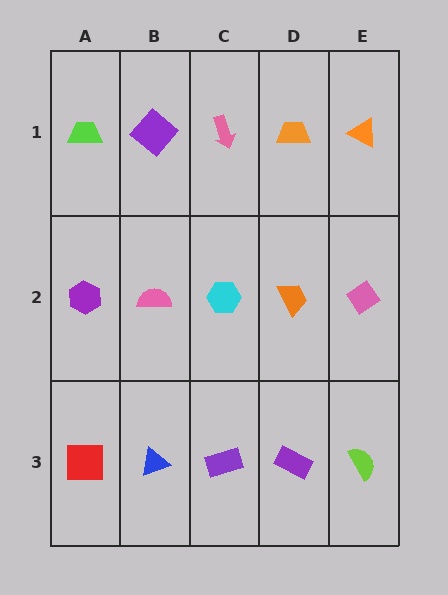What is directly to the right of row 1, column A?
A purple diamond.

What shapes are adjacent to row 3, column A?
A purple hexagon (row 2, column A), a blue triangle (row 3, column B).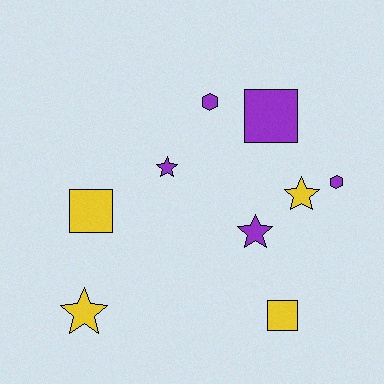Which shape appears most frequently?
Star, with 4 objects.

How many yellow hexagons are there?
There are no yellow hexagons.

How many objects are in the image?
There are 9 objects.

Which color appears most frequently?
Purple, with 5 objects.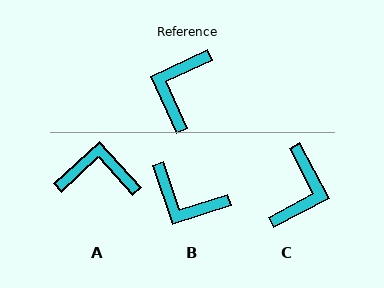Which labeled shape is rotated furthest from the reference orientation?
C, about 177 degrees away.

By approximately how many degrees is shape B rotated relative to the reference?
Approximately 83 degrees counter-clockwise.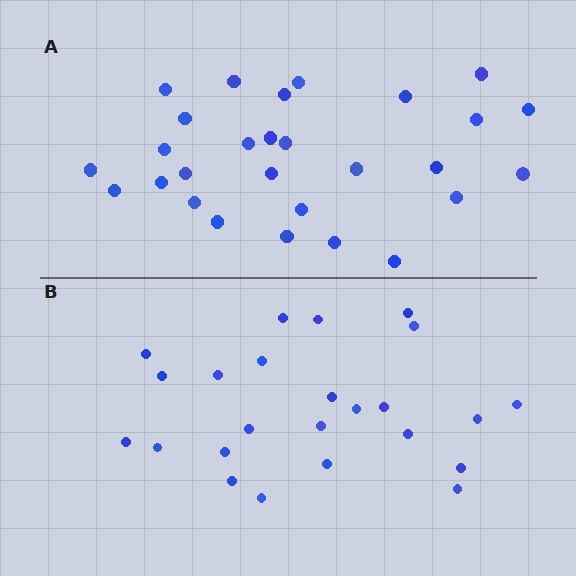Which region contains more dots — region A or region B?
Region A (the top region) has more dots.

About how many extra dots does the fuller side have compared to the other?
Region A has about 4 more dots than region B.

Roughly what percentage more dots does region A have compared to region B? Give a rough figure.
About 15% more.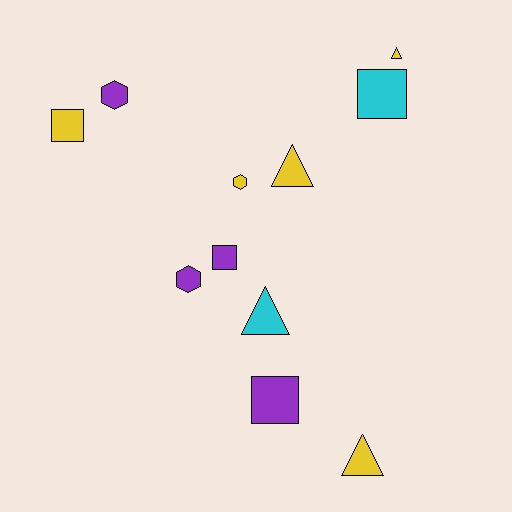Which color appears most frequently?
Yellow, with 5 objects.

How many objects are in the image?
There are 11 objects.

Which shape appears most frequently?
Square, with 4 objects.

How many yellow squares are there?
There is 1 yellow square.